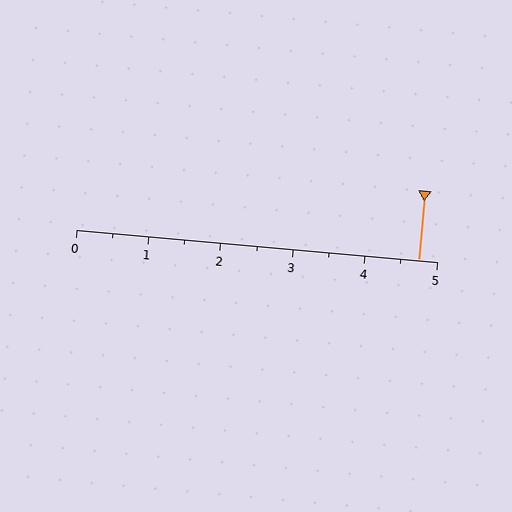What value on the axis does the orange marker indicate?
The marker indicates approximately 4.8.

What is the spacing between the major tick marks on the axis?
The major ticks are spaced 1 apart.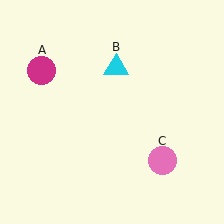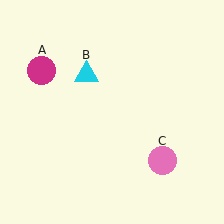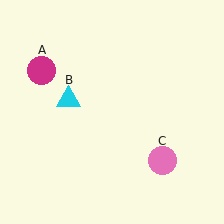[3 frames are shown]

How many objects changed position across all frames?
1 object changed position: cyan triangle (object B).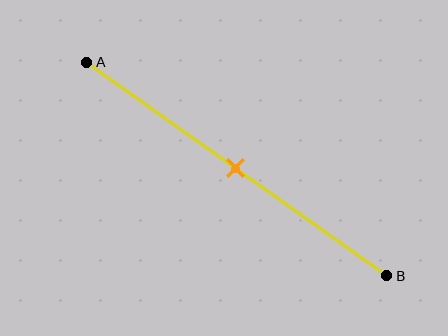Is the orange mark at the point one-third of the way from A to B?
No, the mark is at about 50% from A, not at the 33% one-third point.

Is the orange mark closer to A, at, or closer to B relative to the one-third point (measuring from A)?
The orange mark is closer to point B than the one-third point of segment AB.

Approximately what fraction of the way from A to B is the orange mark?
The orange mark is approximately 50% of the way from A to B.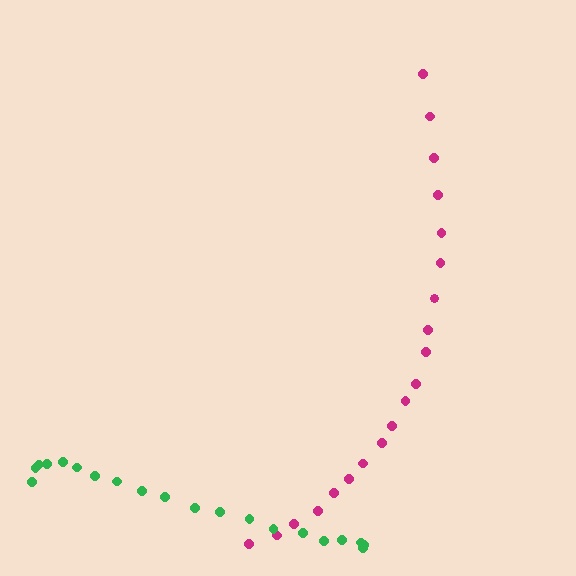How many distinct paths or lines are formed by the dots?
There are 2 distinct paths.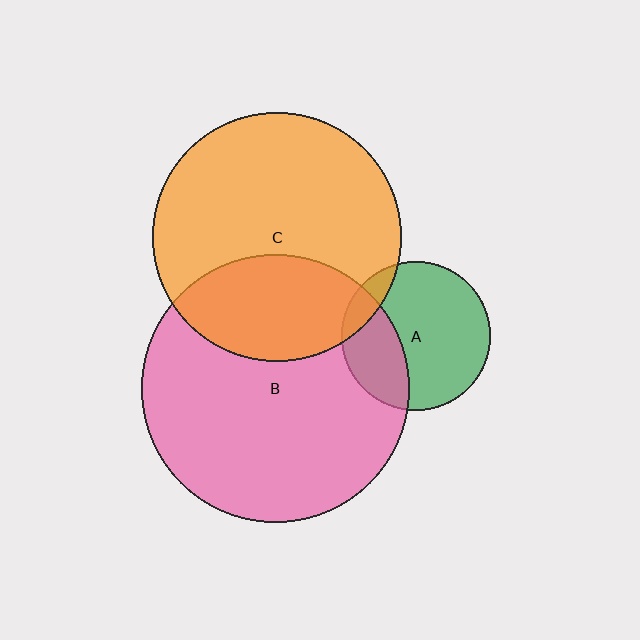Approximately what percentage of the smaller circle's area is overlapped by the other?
Approximately 30%.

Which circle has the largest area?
Circle B (pink).